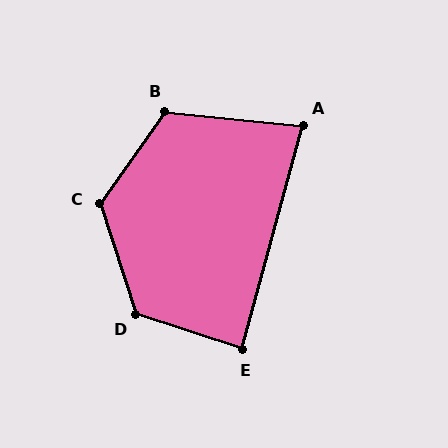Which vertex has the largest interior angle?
C, at approximately 126 degrees.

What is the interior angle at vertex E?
Approximately 87 degrees (approximately right).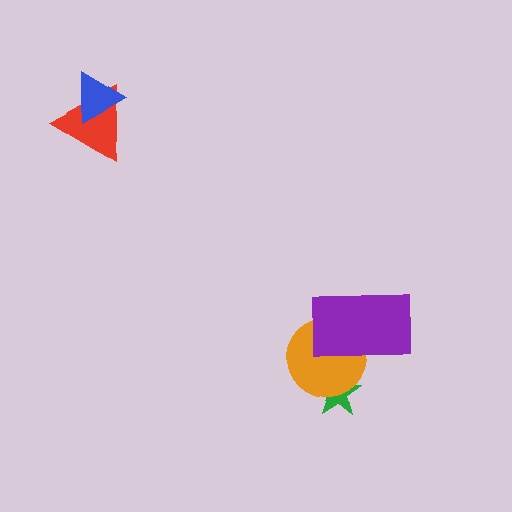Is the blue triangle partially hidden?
No, no other shape covers it.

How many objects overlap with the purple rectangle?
1 object overlaps with the purple rectangle.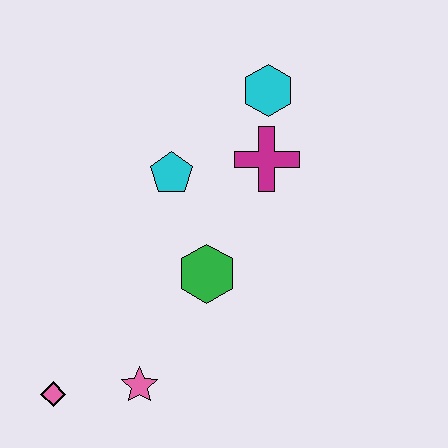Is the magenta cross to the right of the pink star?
Yes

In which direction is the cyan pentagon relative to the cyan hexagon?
The cyan pentagon is to the left of the cyan hexagon.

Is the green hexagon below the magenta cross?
Yes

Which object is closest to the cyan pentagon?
The magenta cross is closest to the cyan pentagon.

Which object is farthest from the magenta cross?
The pink diamond is farthest from the magenta cross.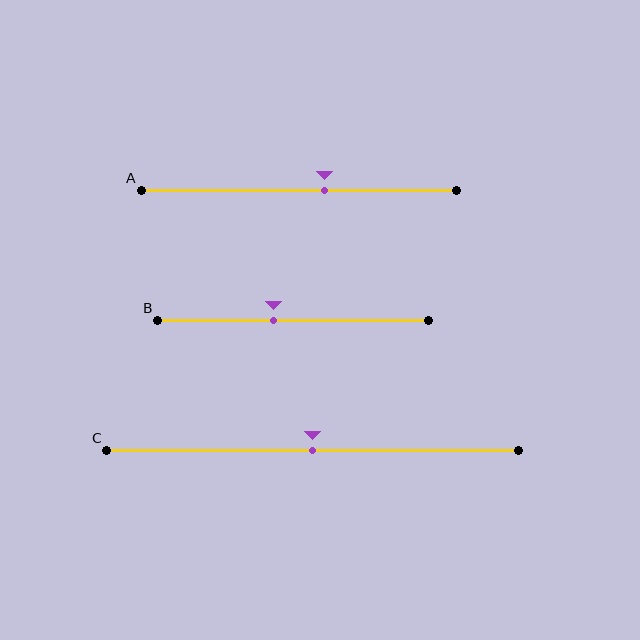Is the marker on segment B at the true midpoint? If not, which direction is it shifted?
No, the marker on segment B is shifted to the left by about 7% of the segment length.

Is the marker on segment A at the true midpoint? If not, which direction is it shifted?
No, the marker on segment A is shifted to the right by about 8% of the segment length.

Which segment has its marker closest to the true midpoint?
Segment C has its marker closest to the true midpoint.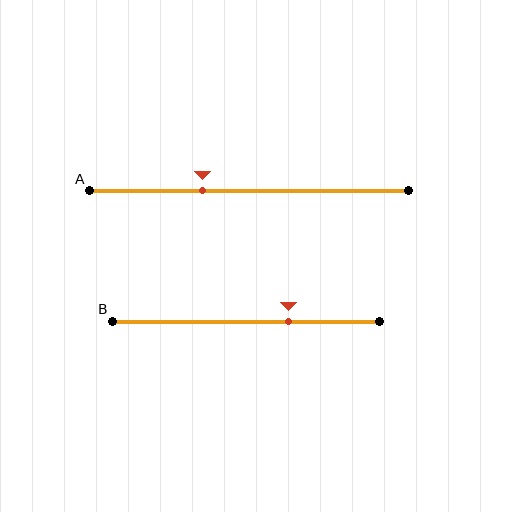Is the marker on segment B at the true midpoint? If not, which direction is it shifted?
No, the marker on segment B is shifted to the right by about 16% of the segment length.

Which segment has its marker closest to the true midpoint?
Segment A has its marker closest to the true midpoint.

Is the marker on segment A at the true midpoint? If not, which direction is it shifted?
No, the marker on segment A is shifted to the left by about 15% of the segment length.